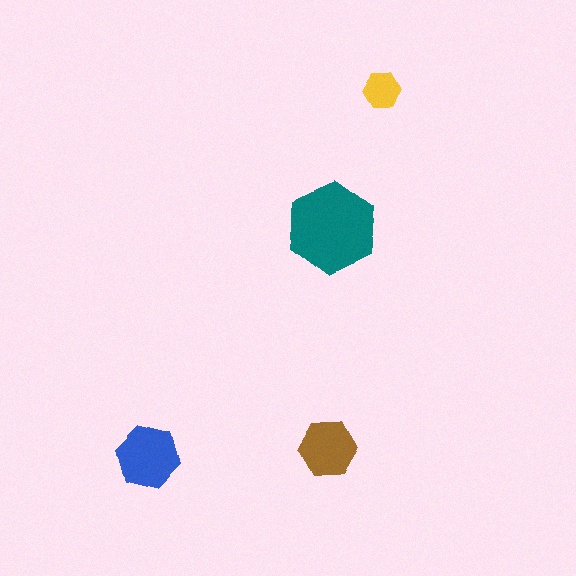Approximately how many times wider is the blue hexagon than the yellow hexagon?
About 1.5 times wider.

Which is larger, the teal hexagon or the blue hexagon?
The teal one.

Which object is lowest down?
The brown hexagon is bottommost.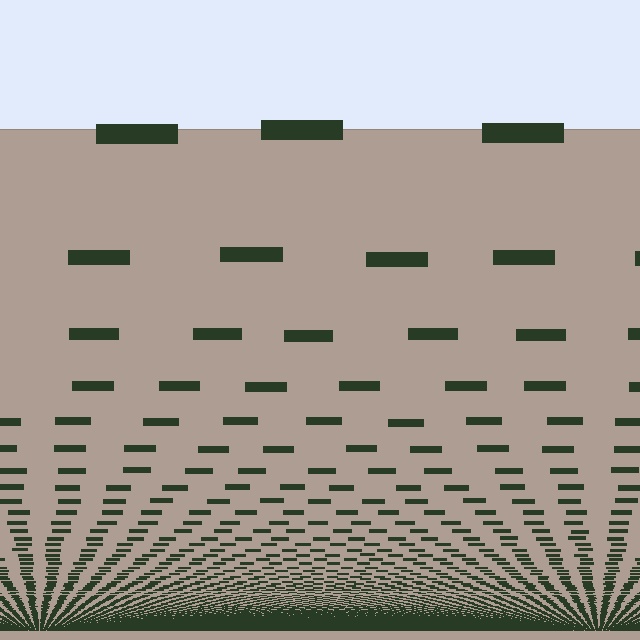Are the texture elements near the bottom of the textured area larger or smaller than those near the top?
Smaller. The gradient is inverted — elements near the bottom are smaller and denser.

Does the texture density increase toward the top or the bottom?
Density increases toward the bottom.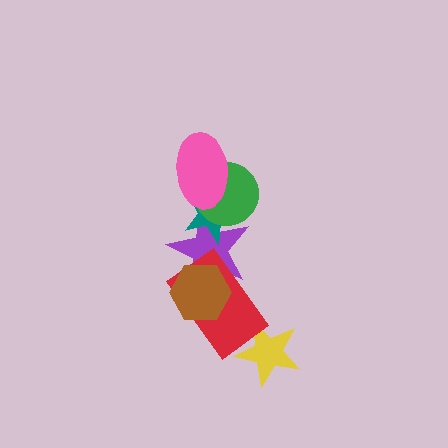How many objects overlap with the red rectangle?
3 objects overlap with the red rectangle.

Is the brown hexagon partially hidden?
No, no other shape covers it.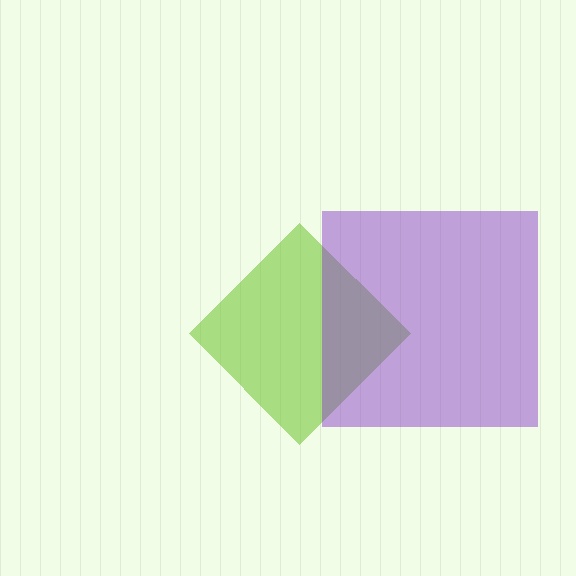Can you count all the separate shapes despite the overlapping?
Yes, there are 2 separate shapes.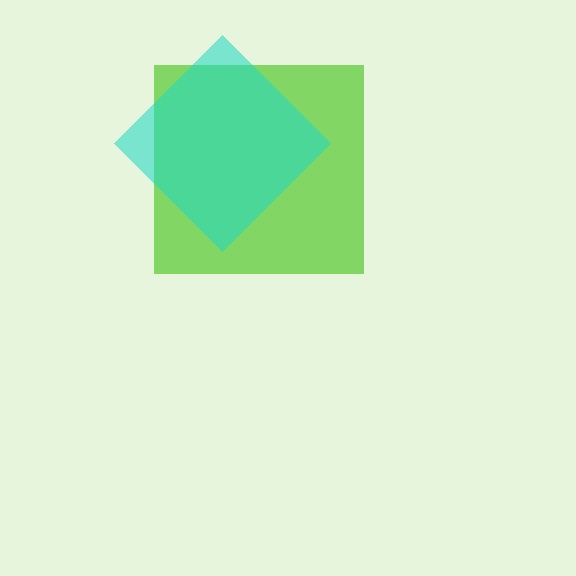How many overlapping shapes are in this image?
There are 2 overlapping shapes in the image.